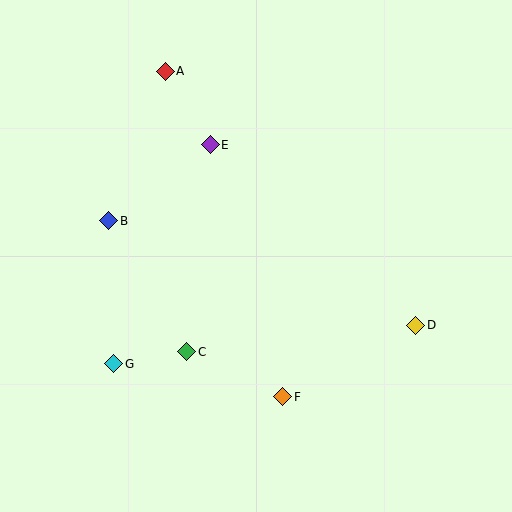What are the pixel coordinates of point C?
Point C is at (187, 352).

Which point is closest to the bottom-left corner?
Point G is closest to the bottom-left corner.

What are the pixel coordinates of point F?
Point F is at (283, 397).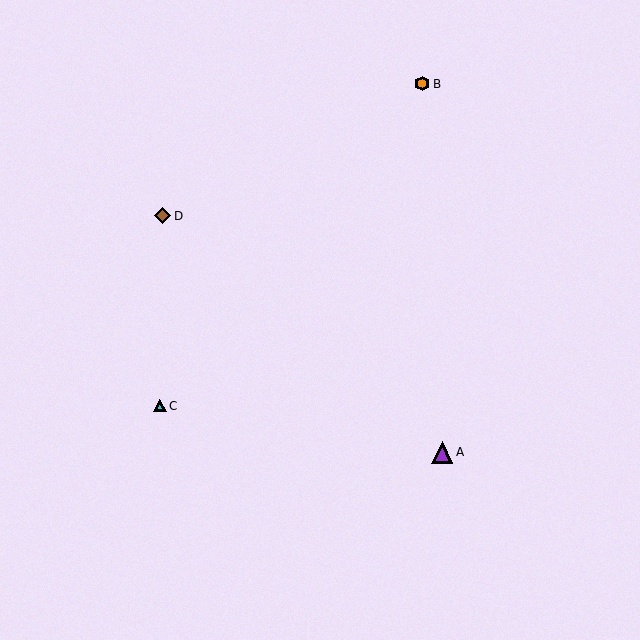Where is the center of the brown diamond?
The center of the brown diamond is at (163, 216).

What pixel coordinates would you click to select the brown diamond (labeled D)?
Click at (163, 216) to select the brown diamond D.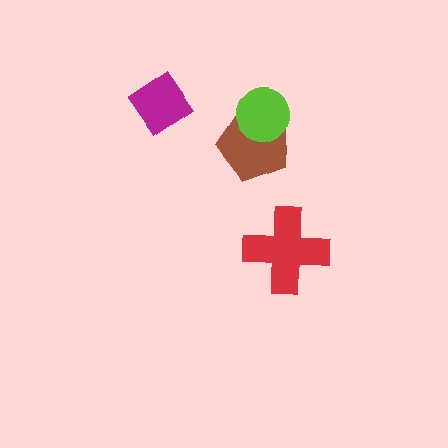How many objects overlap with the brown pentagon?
1 object overlaps with the brown pentagon.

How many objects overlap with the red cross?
0 objects overlap with the red cross.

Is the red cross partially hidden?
No, no other shape covers it.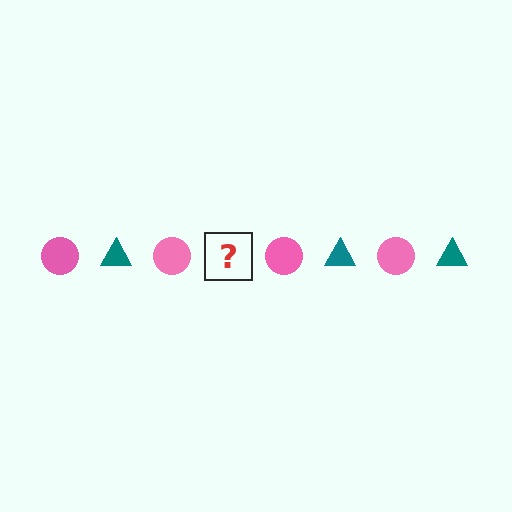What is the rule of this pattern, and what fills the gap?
The rule is that the pattern alternates between pink circle and teal triangle. The gap should be filled with a teal triangle.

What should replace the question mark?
The question mark should be replaced with a teal triangle.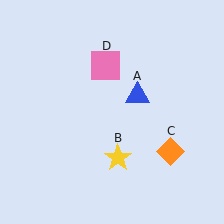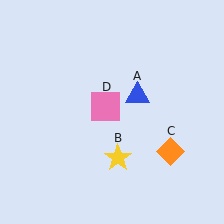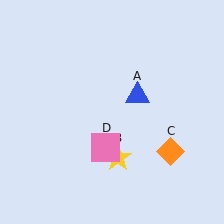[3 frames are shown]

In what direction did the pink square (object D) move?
The pink square (object D) moved down.